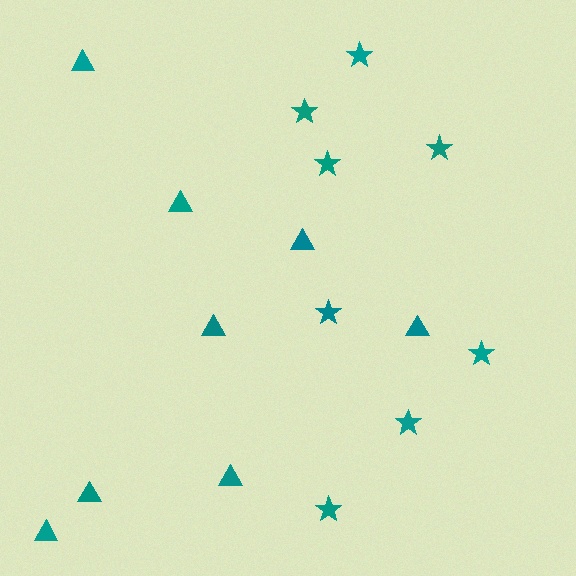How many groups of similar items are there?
There are 2 groups: one group of triangles (8) and one group of stars (8).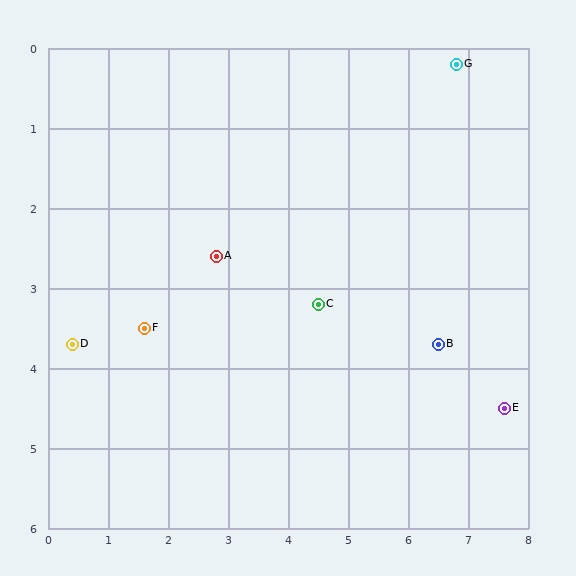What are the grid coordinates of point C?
Point C is at approximately (4.5, 3.2).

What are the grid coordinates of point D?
Point D is at approximately (0.4, 3.7).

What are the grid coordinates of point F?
Point F is at approximately (1.6, 3.5).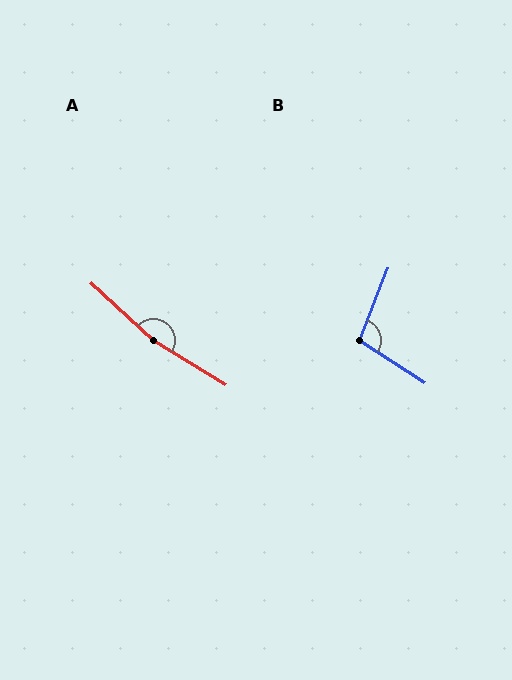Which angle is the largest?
A, at approximately 169 degrees.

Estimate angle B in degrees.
Approximately 102 degrees.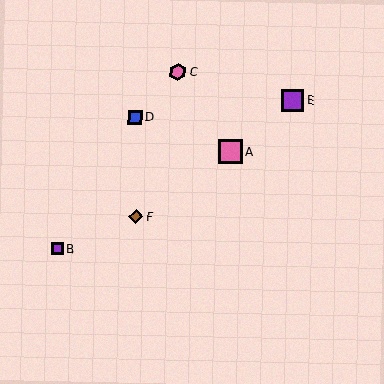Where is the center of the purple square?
The center of the purple square is at (292, 100).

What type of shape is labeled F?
Shape F is a brown diamond.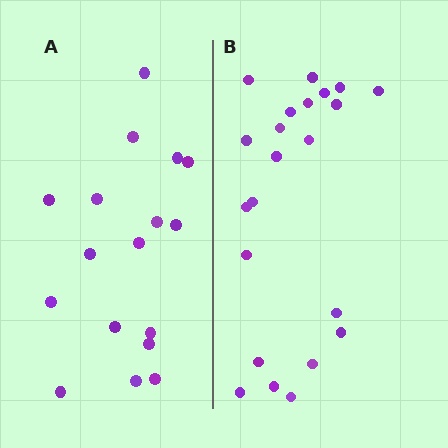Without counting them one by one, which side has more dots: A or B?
Region B (the right region) has more dots.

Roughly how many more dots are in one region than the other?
Region B has about 5 more dots than region A.